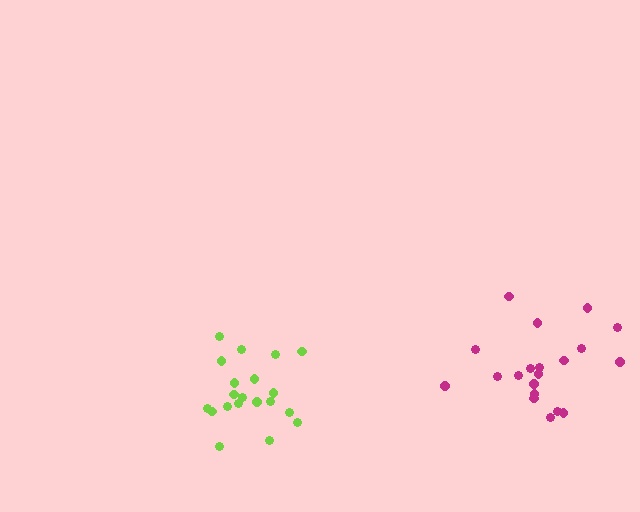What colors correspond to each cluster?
The clusters are colored: magenta, lime.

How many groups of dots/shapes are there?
There are 2 groups.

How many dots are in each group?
Group 1: 20 dots, Group 2: 20 dots (40 total).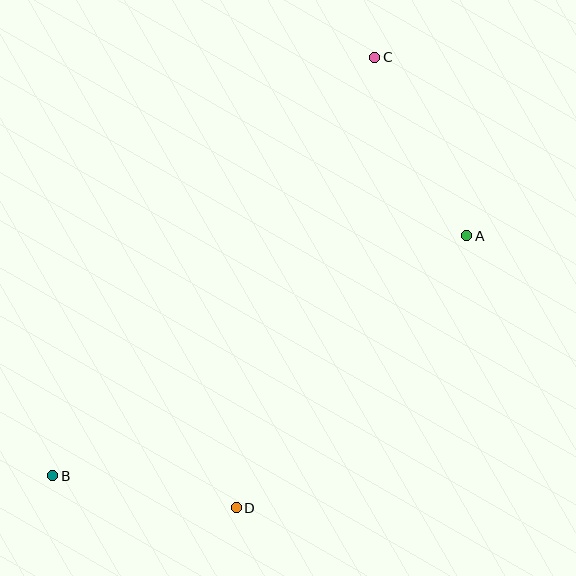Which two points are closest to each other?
Points B and D are closest to each other.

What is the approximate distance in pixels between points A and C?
The distance between A and C is approximately 201 pixels.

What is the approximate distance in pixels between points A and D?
The distance between A and D is approximately 357 pixels.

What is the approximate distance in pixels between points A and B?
The distance between A and B is approximately 478 pixels.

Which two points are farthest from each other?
Points B and C are farthest from each other.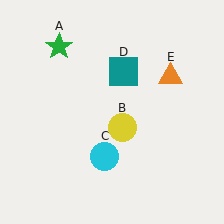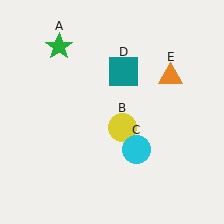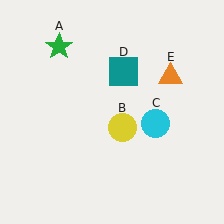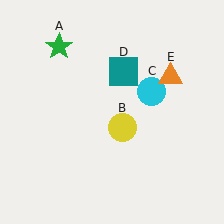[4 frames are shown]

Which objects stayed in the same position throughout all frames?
Green star (object A) and yellow circle (object B) and teal square (object D) and orange triangle (object E) remained stationary.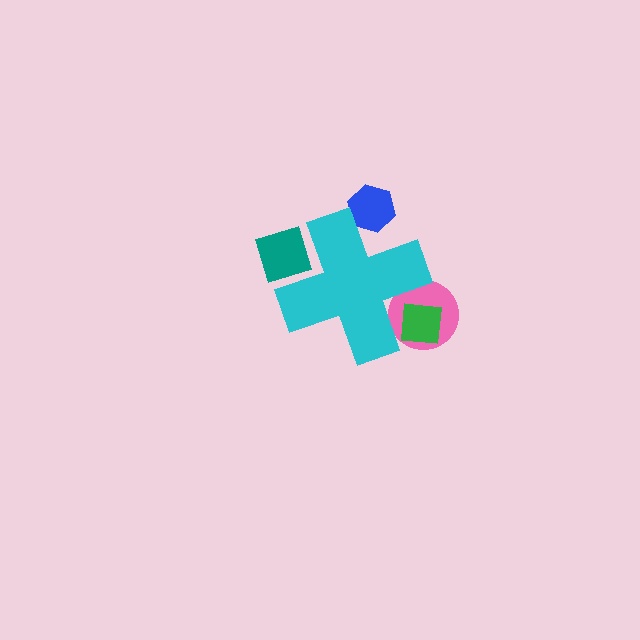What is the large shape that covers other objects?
A cyan cross.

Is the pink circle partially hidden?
Yes, the pink circle is partially hidden behind the cyan cross.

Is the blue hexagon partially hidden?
Yes, the blue hexagon is partially hidden behind the cyan cross.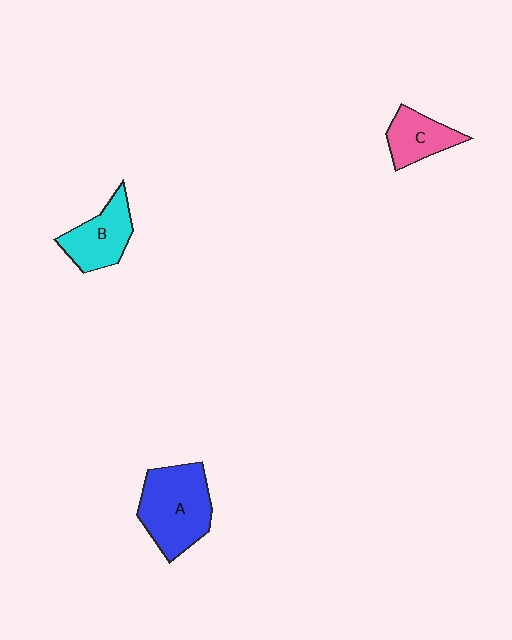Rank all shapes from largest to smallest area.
From largest to smallest: A (blue), B (cyan), C (pink).